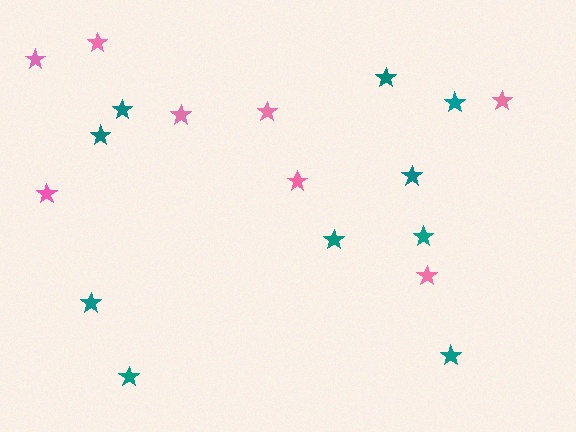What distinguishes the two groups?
There are 2 groups: one group of pink stars (8) and one group of teal stars (10).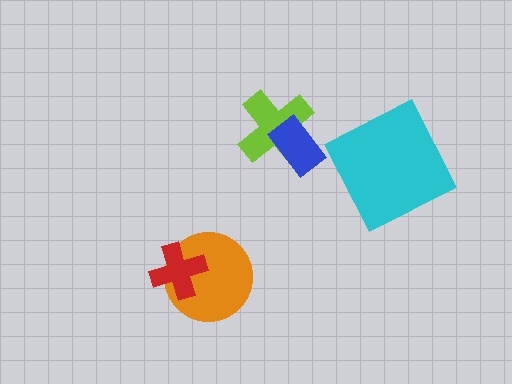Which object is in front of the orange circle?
The red cross is in front of the orange circle.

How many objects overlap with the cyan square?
0 objects overlap with the cyan square.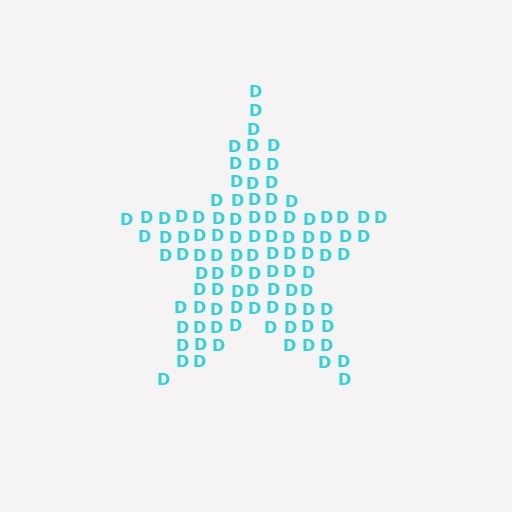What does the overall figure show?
The overall figure shows a star.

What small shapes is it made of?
It is made of small letter D's.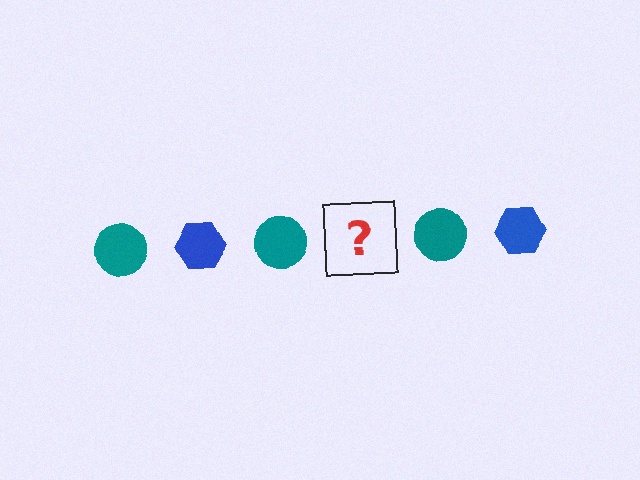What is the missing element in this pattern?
The missing element is a blue hexagon.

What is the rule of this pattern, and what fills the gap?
The rule is that the pattern alternates between teal circle and blue hexagon. The gap should be filled with a blue hexagon.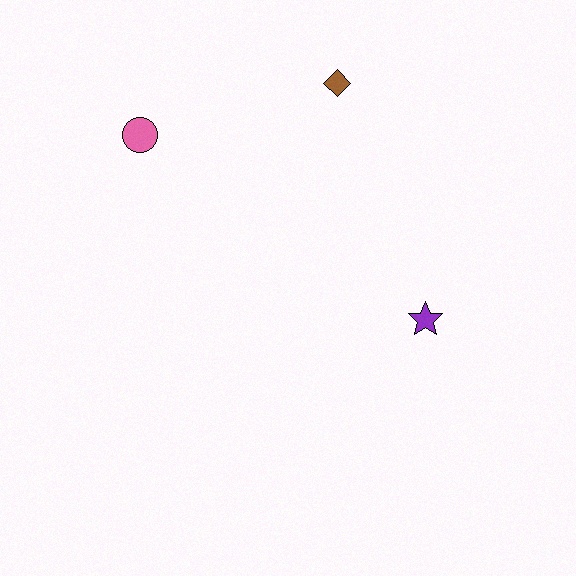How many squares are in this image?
There are no squares.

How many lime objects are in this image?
There are no lime objects.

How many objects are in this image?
There are 3 objects.